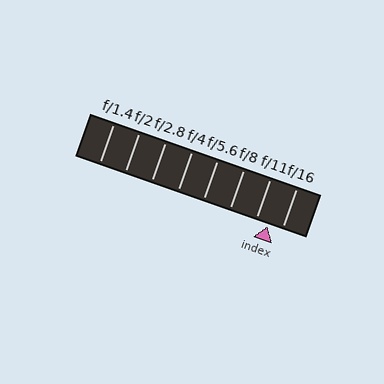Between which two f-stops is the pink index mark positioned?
The index mark is between f/11 and f/16.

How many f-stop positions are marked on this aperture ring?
There are 8 f-stop positions marked.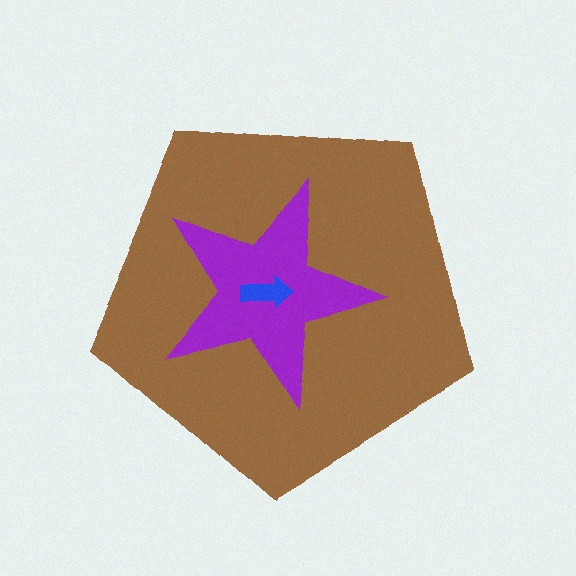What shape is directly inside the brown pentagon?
The purple star.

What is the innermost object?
The blue arrow.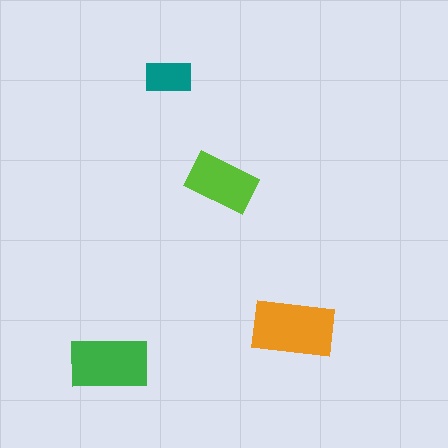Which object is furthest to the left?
The green rectangle is leftmost.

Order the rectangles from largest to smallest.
the orange one, the green one, the lime one, the teal one.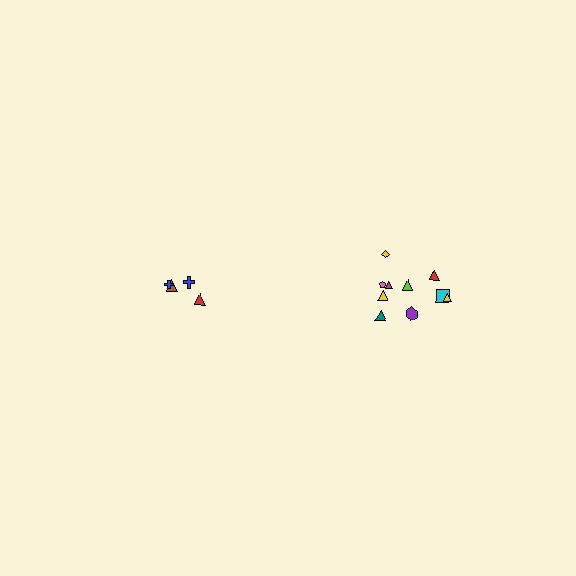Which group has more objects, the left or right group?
The right group.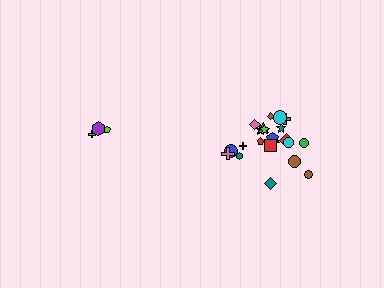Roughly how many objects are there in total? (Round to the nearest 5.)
Roughly 25 objects in total.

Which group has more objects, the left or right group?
The right group.